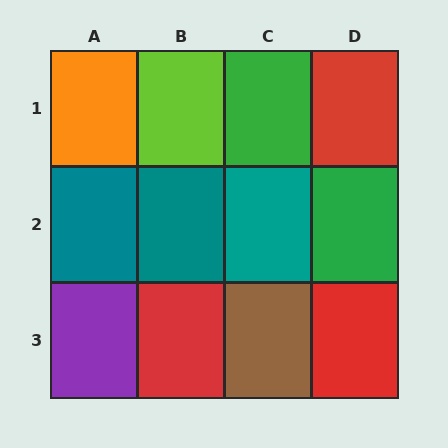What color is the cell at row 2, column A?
Teal.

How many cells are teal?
3 cells are teal.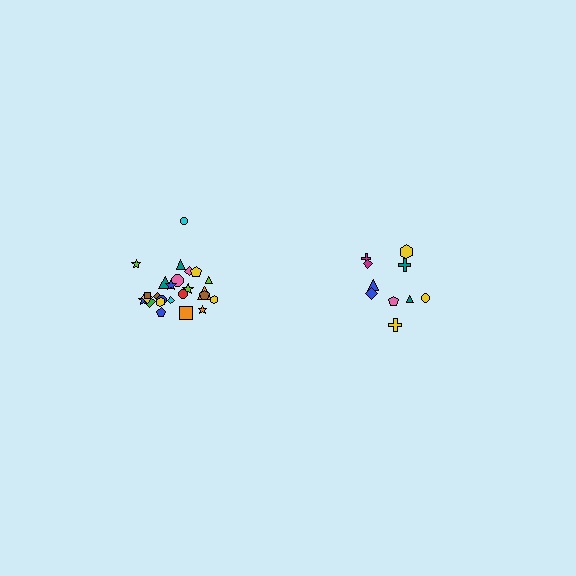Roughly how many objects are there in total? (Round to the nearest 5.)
Roughly 35 objects in total.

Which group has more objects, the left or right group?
The left group.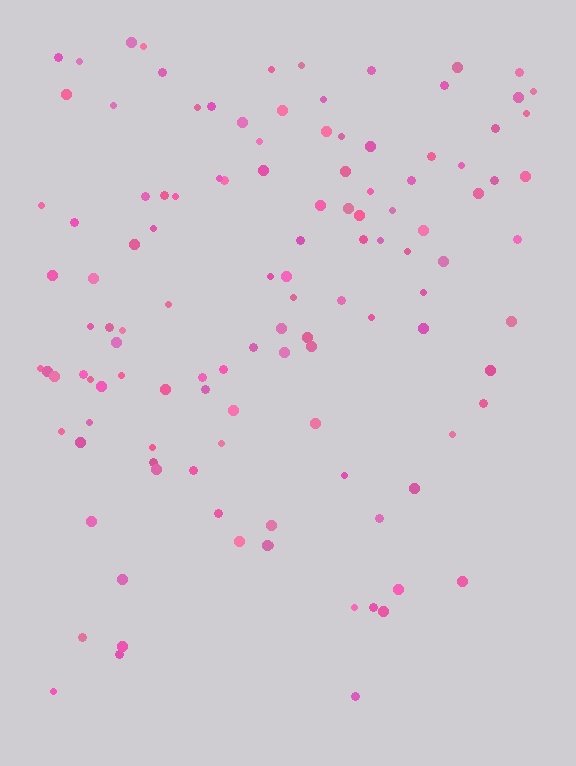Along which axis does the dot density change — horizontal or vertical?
Vertical.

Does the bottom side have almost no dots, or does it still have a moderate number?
Still a moderate number, just noticeably fewer than the top.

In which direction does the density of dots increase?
From bottom to top, with the top side densest.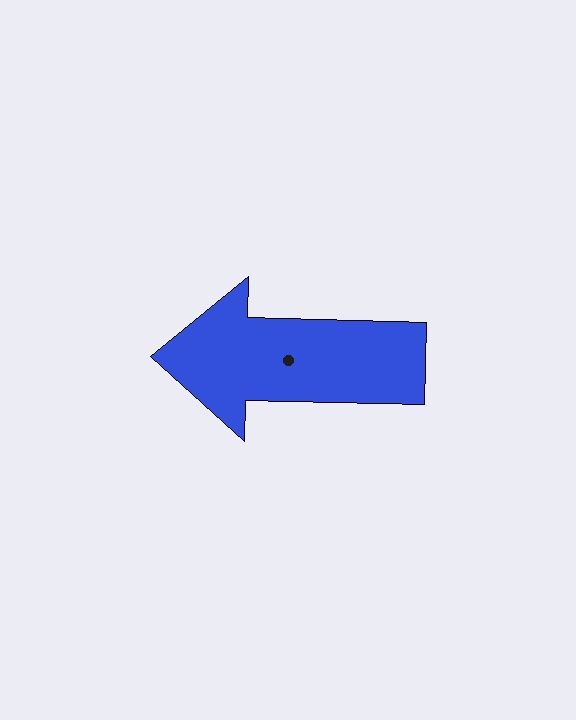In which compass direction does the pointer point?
West.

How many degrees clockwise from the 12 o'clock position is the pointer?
Approximately 271 degrees.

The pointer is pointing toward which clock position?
Roughly 9 o'clock.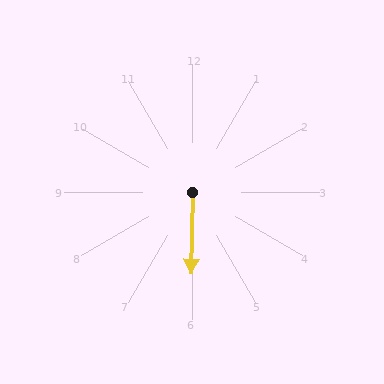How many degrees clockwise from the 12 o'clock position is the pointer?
Approximately 181 degrees.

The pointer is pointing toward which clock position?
Roughly 6 o'clock.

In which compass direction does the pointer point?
South.